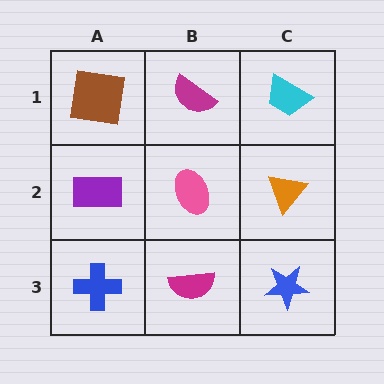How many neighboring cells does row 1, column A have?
2.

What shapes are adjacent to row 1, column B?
A pink ellipse (row 2, column B), a brown square (row 1, column A), a cyan trapezoid (row 1, column C).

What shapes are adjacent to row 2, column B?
A magenta semicircle (row 1, column B), a magenta semicircle (row 3, column B), a purple rectangle (row 2, column A), an orange triangle (row 2, column C).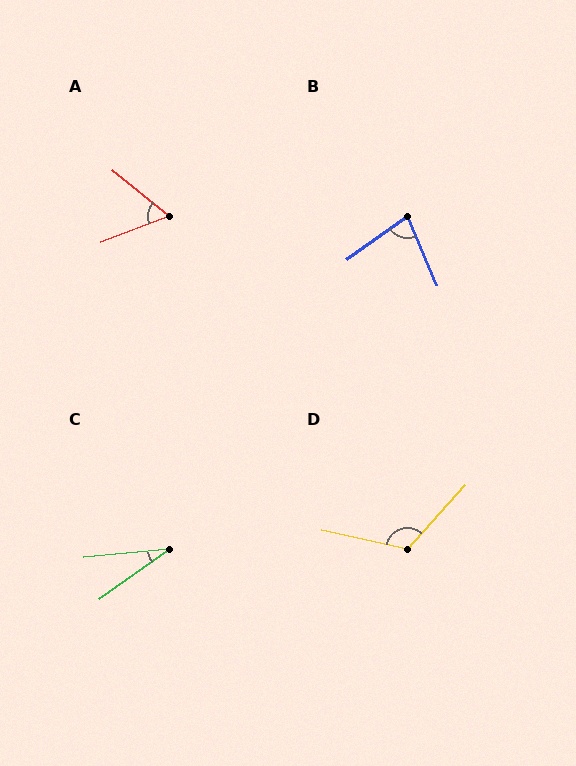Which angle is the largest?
D, at approximately 120 degrees.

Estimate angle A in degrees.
Approximately 60 degrees.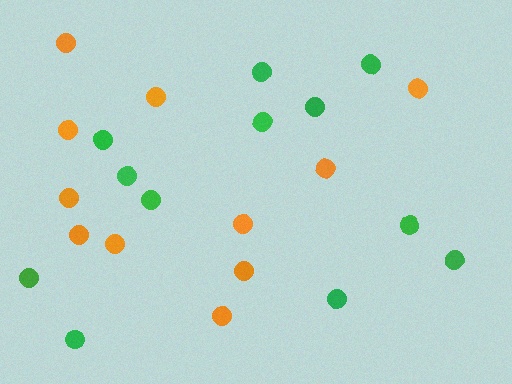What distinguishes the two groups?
There are 2 groups: one group of green circles (12) and one group of orange circles (11).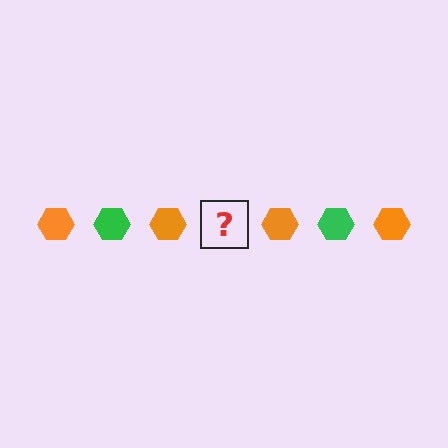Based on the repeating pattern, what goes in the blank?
The blank should be a green hexagon.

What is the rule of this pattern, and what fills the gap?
The rule is that the pattern cycles through orange, green hexagons. The gap should be filled with a green hexagon.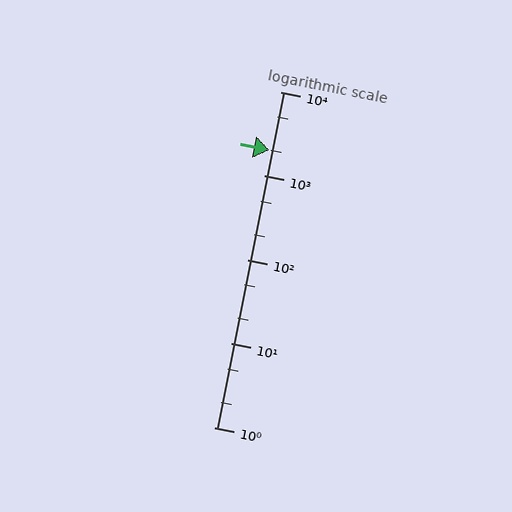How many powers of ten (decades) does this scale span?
The scale spans 4 decades, from 1 to 10000.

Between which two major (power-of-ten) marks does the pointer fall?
The pointer is between 1000 and 10000.